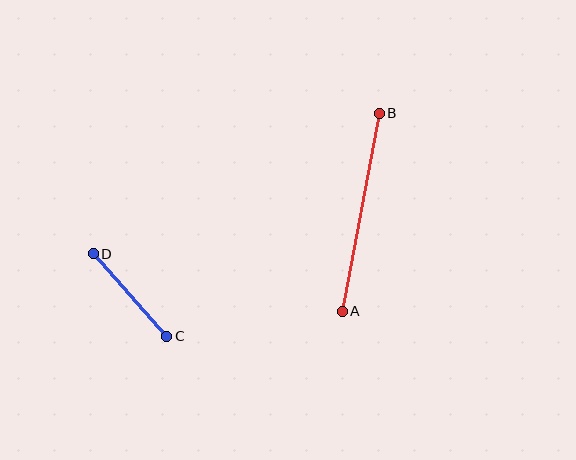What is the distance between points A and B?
The distance is approximately 201 pixels.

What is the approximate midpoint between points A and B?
The midpoint is at approximately (361, 212) pixels.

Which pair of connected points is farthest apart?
Points A and B are farthest apart.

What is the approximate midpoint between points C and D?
The midpoint is at approximately (130, 295) pixels.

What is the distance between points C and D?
The distance is approximately 111 pixels.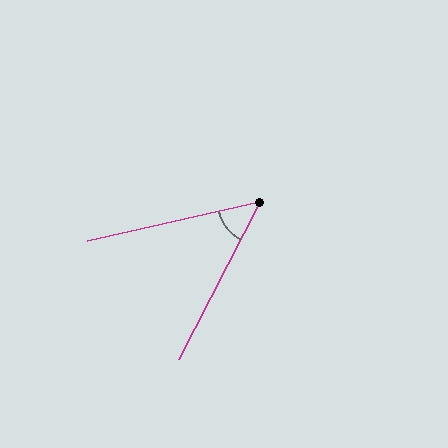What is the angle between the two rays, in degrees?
Approximately 50 degrees.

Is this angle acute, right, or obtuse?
It is acute.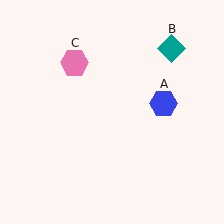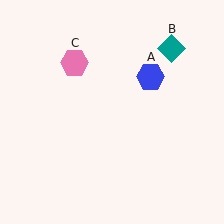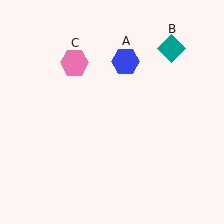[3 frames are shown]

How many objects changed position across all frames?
1 object changed position: blue hexagon (object A).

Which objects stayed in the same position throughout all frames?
Teal diamond (object B) and pink hexagon (object C) remained stationary.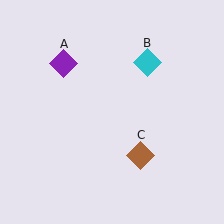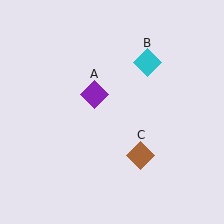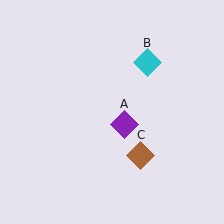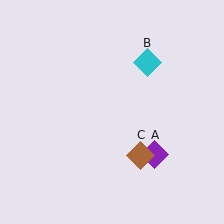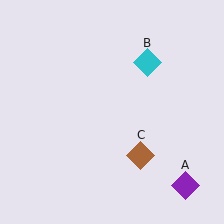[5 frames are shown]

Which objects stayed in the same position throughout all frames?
Cyan diamond (object B) and brown diamond (object C) remained stationary.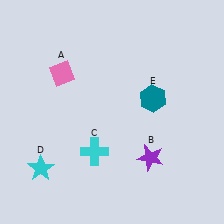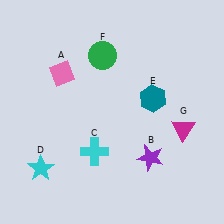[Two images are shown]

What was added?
A green circle (F), a magenta triangle (G) were added in Image 2.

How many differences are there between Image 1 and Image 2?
There are 2 differences between the two images.